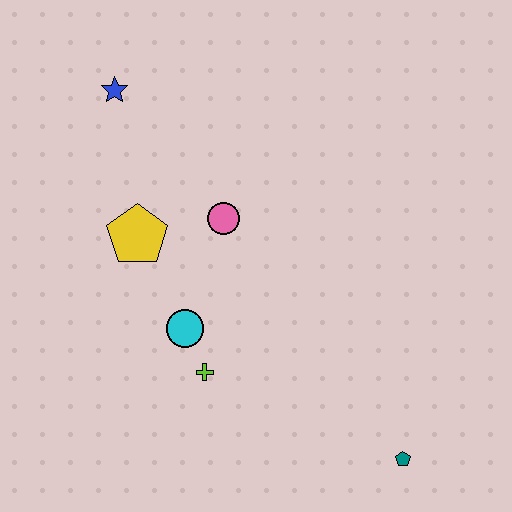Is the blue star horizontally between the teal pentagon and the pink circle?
No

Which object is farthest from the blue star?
The teal pentagon is farthest from the blue star.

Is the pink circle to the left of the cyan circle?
No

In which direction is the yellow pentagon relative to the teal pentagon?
The yellow pentagon is to the left of the teal pentagon.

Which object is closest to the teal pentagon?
The lime cross is closest to the teal pentagon.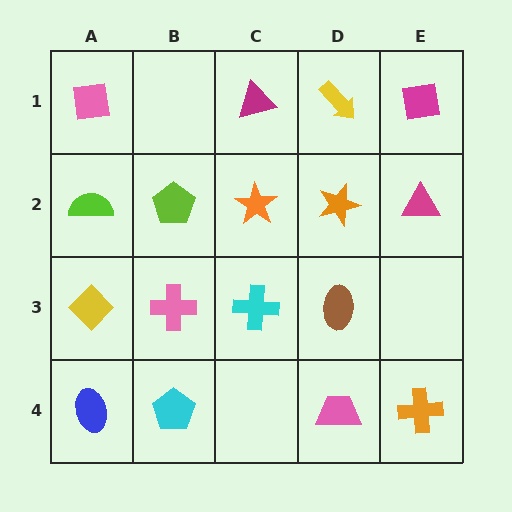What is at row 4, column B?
A cyan pentagon.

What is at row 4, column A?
A blue ellipse.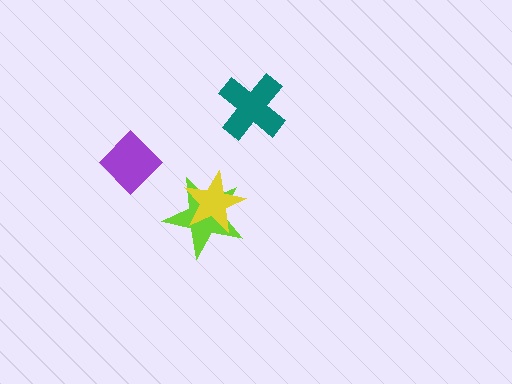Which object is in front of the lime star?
The yellow star is in front of the lime star.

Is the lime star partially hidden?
Yes, it is partially covered by another shape.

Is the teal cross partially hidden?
No, no other shape covers it.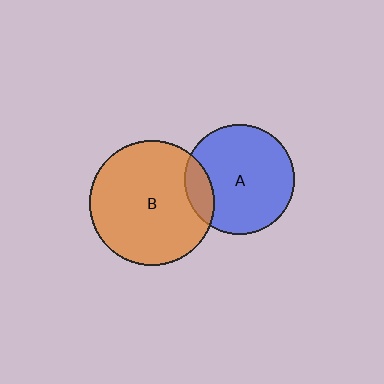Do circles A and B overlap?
Yes.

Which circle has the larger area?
Circle B (orange).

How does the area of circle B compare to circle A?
Approximately 1.3 times.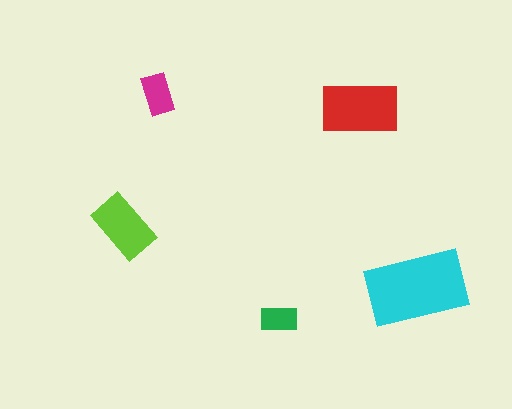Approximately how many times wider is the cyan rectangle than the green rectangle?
About 2.5 times wider.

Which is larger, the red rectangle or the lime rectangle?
The red one.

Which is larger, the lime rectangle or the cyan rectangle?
The cyan one.